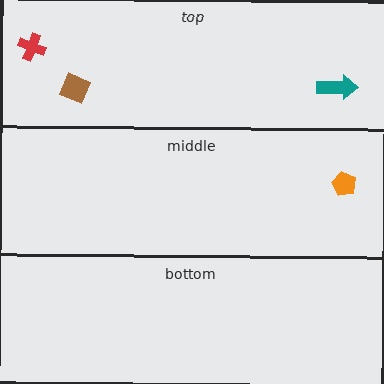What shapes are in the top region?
The brown diamond, the teal arrow, the red cross.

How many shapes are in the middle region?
1.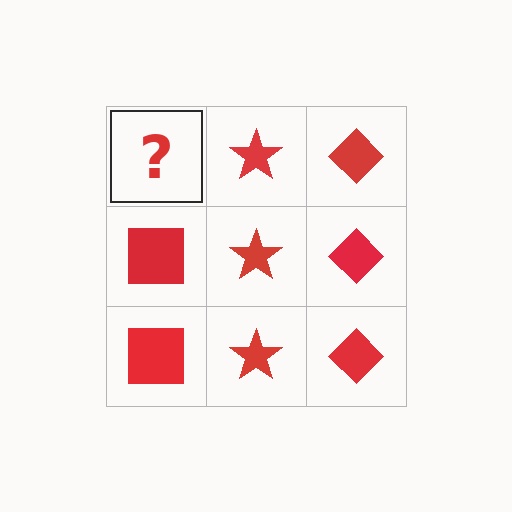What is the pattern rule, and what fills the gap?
The rule is that each column has a consistent shape. The gap should be filled with a red square.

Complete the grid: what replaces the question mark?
The question mark should be replaced with a red square.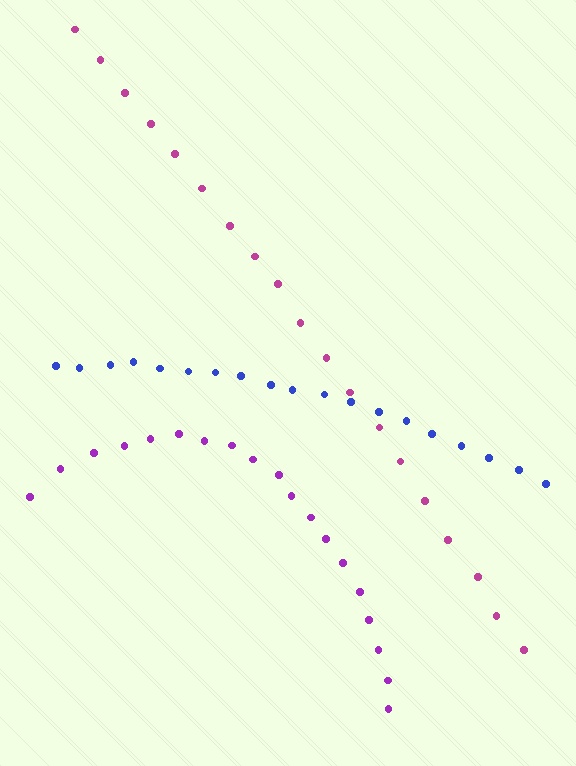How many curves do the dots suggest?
There are 3 distinct paths.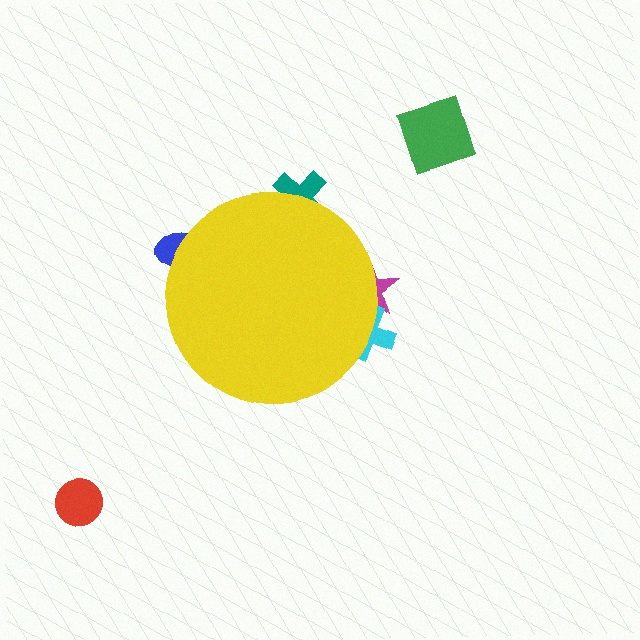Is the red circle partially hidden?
No, the red circle is fully visible.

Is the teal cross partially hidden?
Yes, the teal cross is partially hidden behind the yellow circle.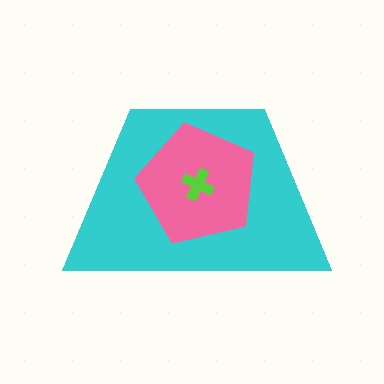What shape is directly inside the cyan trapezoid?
The pink pentagon.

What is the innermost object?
The lime cross.